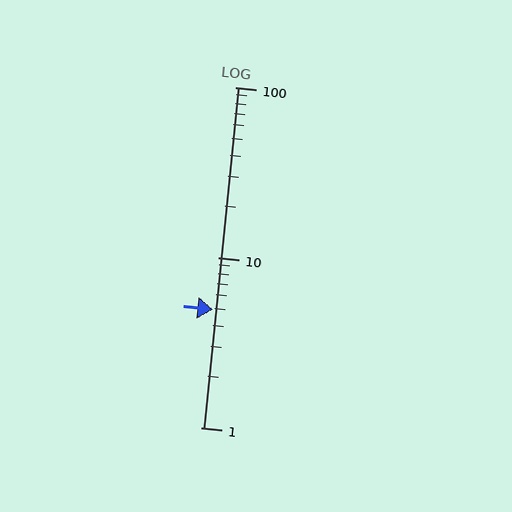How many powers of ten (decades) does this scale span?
The scale spans 2 decades, from 1 to 100.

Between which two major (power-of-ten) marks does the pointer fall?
The pointer is between 1 and 10.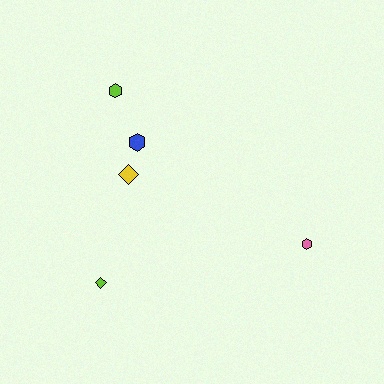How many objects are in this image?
There are 5 objects.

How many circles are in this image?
There are no circles.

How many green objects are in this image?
There are no green objects.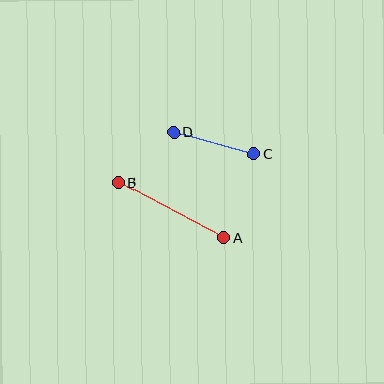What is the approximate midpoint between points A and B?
The midpoint is at approximately (171, 210) pixels.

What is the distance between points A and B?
The distance is approximately 119 pixels.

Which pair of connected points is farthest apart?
Points A and B are farthest apart.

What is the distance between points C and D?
The distance is approximately 83 pixels.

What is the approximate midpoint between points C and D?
The midpoint is at approximately (213, 143) pixels.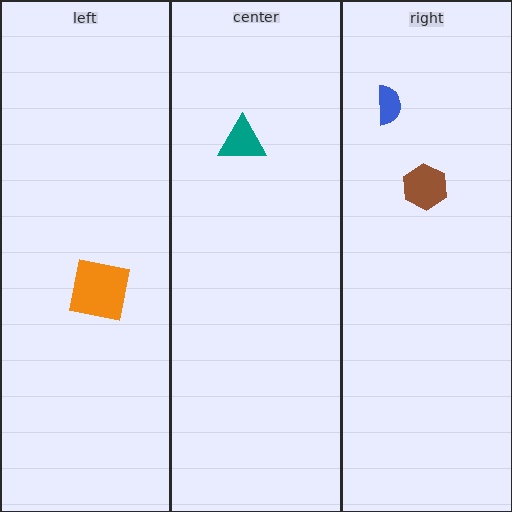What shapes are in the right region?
The blue semicircle, the brown hexagon.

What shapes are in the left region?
The orange square.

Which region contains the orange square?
The left region.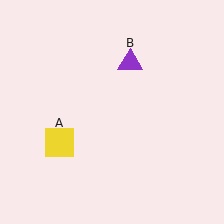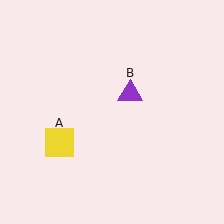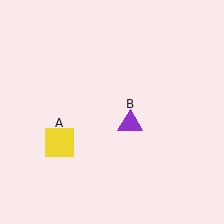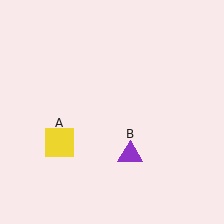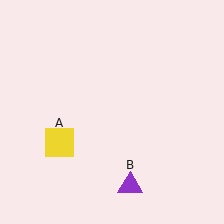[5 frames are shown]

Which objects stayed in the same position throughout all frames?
Yellow square (object A) remained stationary.